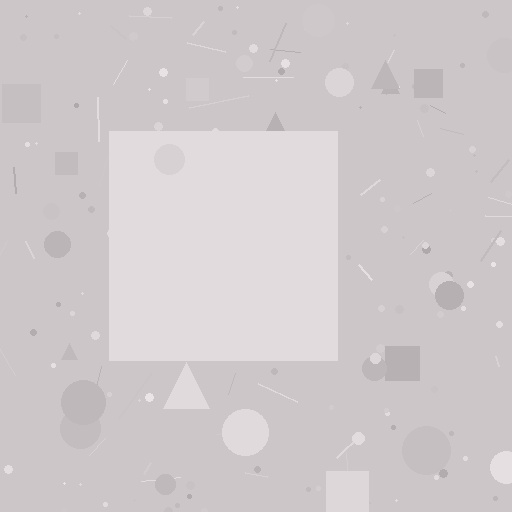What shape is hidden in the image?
A square is hidden in the image.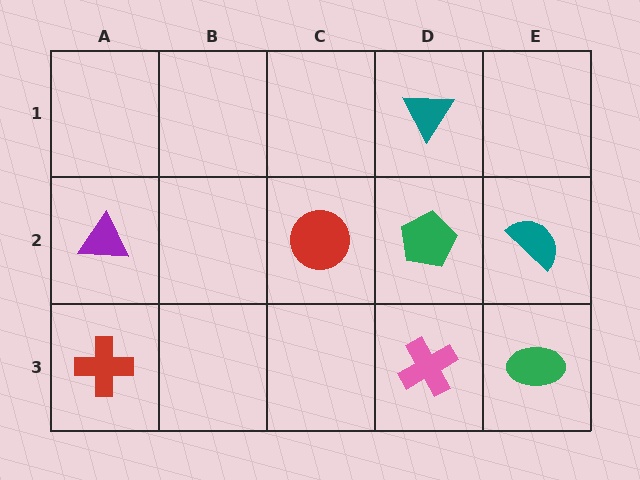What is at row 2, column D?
A green pentagon.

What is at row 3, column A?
A red cross.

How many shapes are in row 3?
3 shapes.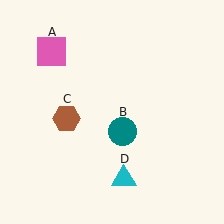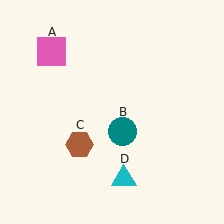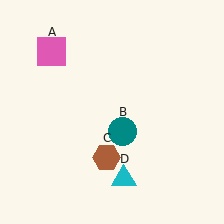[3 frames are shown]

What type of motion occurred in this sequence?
The brown hexagon (object C) rotated counterclockwise around the center of the scene.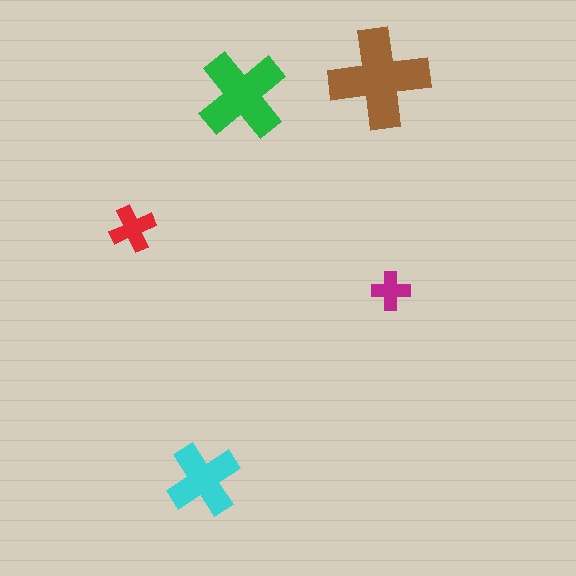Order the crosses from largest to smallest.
the brown one, the green one, the cyan one, the red one, the magenta one.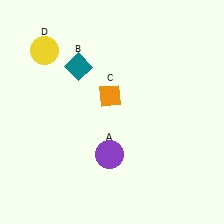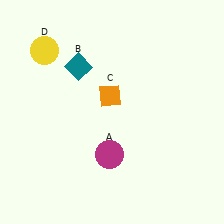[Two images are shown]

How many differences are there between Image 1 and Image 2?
There is 1 difference between the two images.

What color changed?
The circle (A) changed from purple in Image 1 to magenta in Image 2.